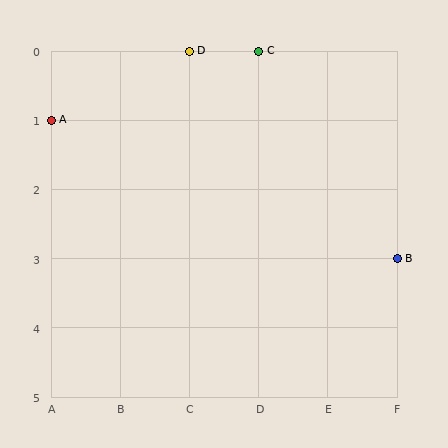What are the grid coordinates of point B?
Point B is at grid coordinates (F, 3).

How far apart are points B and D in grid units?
Points B and D are 3 columns and 3 rows apart (about 4.2 grid units diagonally).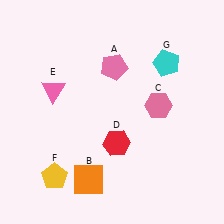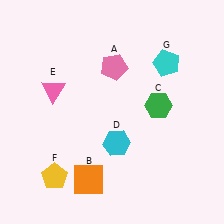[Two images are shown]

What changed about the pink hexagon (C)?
In Image 1, C is pink. In Image 2, it changed to green.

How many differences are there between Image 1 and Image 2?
There are 2 differences between the two images.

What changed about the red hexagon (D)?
In Image 1, D is red. In Image 2, it changed to cyan.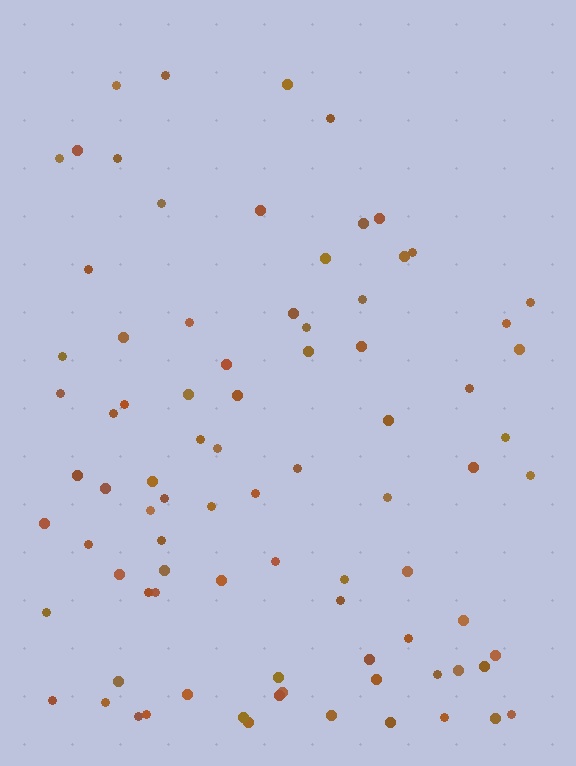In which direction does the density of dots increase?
From top to bottom, with the bottom side densest.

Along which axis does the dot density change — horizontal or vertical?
Vertical.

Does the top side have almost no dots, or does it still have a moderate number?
Still a moderate number, just noticeably fewer than the bottom.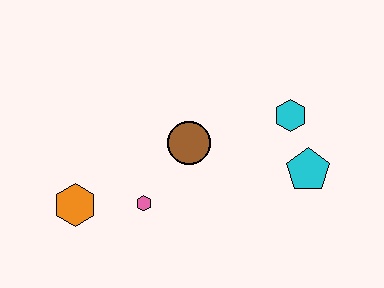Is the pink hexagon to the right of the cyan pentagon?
No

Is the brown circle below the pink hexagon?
No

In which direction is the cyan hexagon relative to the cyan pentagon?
The cyan hexagon is above the cyan pentagon.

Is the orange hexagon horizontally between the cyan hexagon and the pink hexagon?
No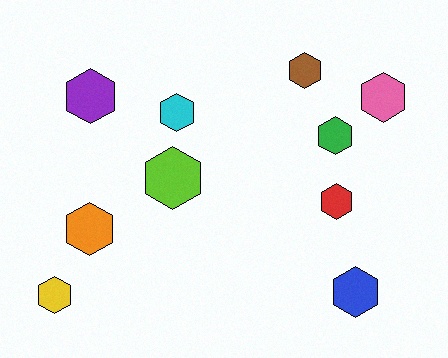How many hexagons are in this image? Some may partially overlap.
There are 10 hexagons.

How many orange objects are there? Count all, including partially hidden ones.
There is 1 orange object.